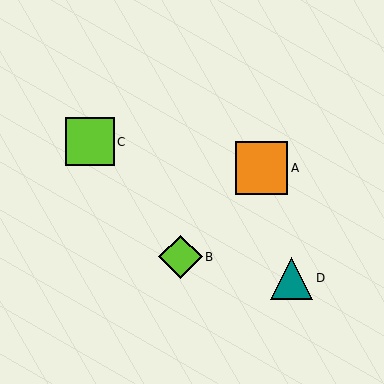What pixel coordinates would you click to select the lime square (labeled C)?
Click at (90, 142) to select the lime square C.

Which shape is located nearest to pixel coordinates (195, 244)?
The lime diamond (labeled B) at (180, 257) is nearest to that location.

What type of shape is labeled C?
Shape C is a lime square.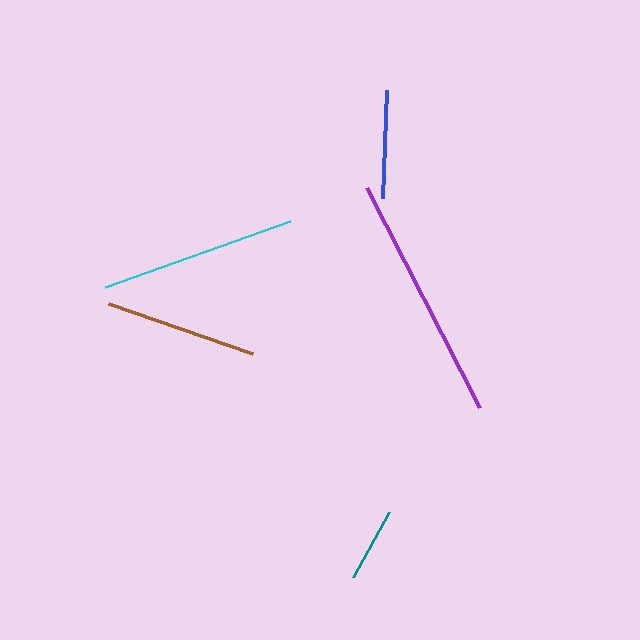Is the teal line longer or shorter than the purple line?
The purple line is longer than the teal line.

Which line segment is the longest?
The purple line is the longest at approximately 247 pixels.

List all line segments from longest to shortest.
From longest to shortest: purple, cyan, brown, blue, teal.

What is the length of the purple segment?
The purple segment is approximately 247 pixels long.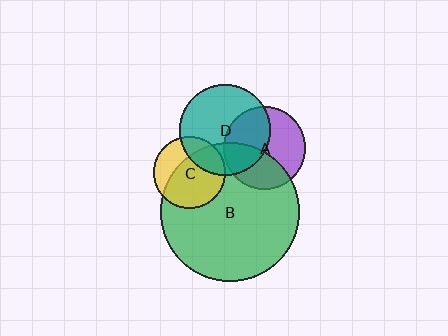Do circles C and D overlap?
Yes.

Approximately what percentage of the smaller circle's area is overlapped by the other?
Approximately 25%.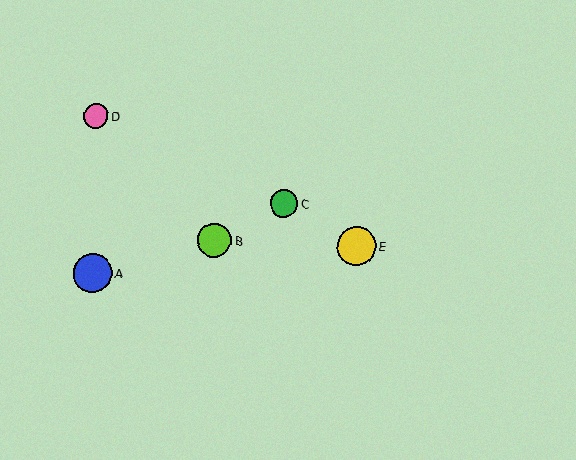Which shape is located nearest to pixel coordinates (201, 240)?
The lime circle (labeled B) at (214, 240) is nearest to that location.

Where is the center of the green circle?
The center of the green circle is at (284, 203).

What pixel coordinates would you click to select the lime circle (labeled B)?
Click at (214, 240) to select the lime circle B.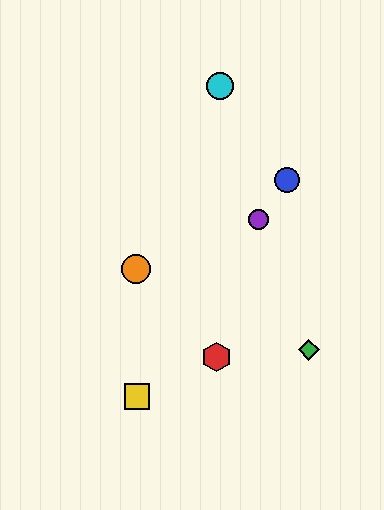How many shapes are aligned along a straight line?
3 shapes (the blue circle, the yellow square, the purple circle) are aligned along a straight line.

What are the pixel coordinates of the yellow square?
The yellow square is at (137, 397).